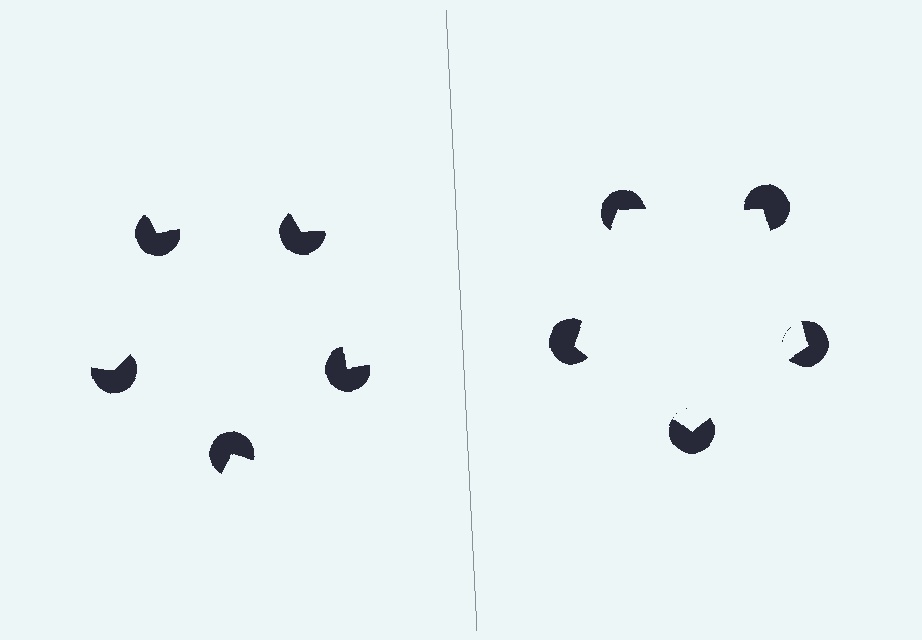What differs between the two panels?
The pac-man discs are positioned identically on both sides; only the wedge orientations differ. On the right they align to a pentagon; on the left they are misaligned.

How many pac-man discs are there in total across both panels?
10 — 5 on each side.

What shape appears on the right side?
An illusory pentagon.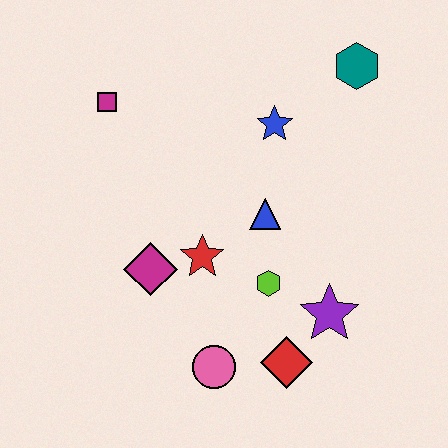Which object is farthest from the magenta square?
The red diamond is farthest from the magenta square.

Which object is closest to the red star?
The magenta diamond is closest to the red star.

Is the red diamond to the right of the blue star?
Yes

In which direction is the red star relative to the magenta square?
The red star is below the magenta square.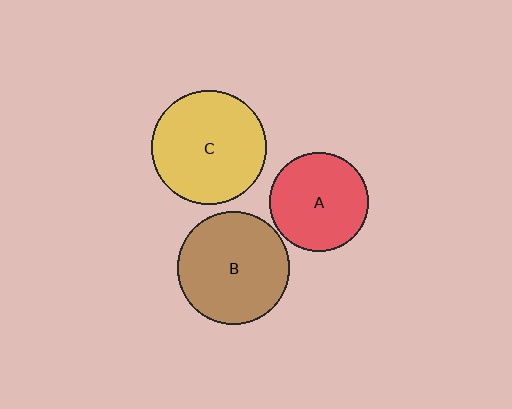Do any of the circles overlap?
No, none of the circles overlap.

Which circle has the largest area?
Circle C (yellow).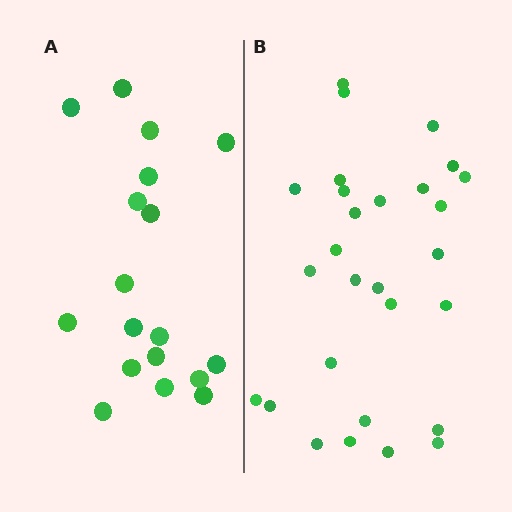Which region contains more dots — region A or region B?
Region B (the right region) has more dots.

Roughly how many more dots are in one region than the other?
Region B has roughly 10 or so more dots than region A.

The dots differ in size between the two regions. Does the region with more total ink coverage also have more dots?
No. Region A has more total ink coverage because its dots are larger, but region B actually contains more individual dots. Total area can be misleading — the number of items is what matters here.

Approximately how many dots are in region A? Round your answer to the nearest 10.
About 20 dots. (The exact count is 18, which rounds to 20.)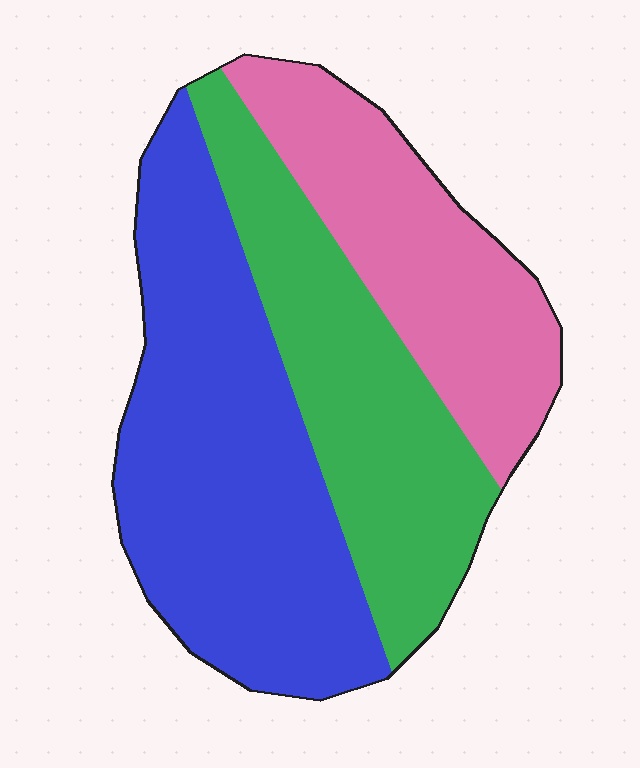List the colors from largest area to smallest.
From largest to smallest: blue, green, pink.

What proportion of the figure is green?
Green takes up about one third (1/3) of the figure.